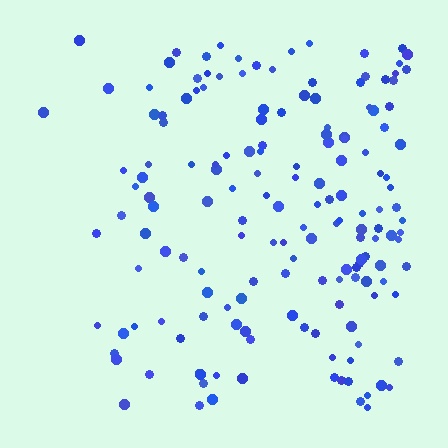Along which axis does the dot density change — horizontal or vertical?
Horizontal.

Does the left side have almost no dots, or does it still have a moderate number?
Still a moderate number, just noticeably fewer than the right.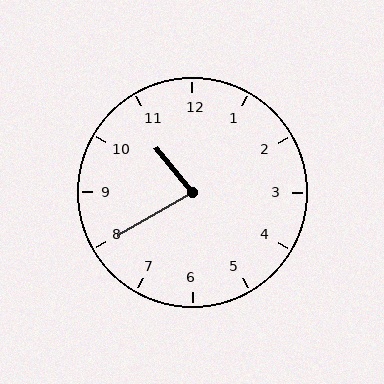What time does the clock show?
10:40.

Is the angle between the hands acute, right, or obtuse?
It is acute.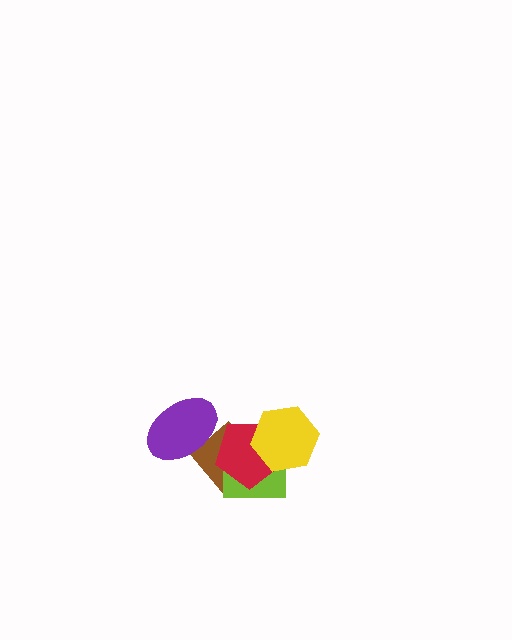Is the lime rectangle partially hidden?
Yes, it is partially covered by another shape.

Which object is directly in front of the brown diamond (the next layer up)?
The lime rectangle is directly in front of the brown diamond.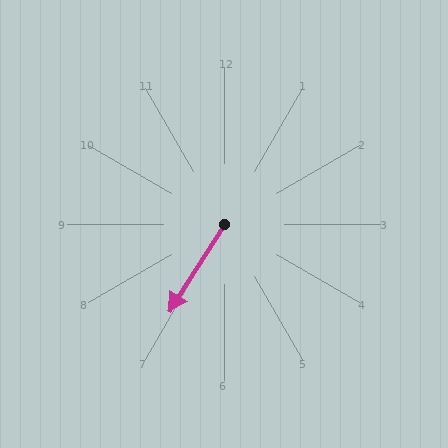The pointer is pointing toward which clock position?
Roughly 7 o'clock.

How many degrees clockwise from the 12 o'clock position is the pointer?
Approximately 212 degrees.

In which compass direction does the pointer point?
Southwest.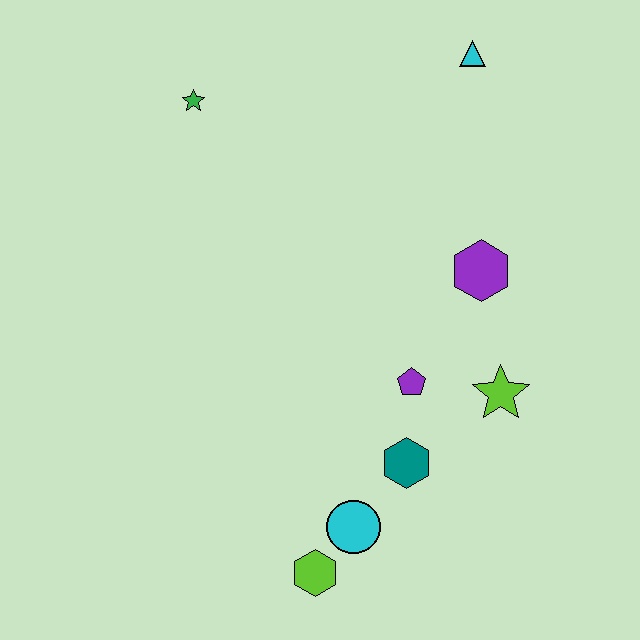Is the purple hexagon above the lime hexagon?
Yes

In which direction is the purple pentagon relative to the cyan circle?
The purple pentagon is above the cyan circle.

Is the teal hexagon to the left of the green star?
No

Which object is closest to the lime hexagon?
The cyan circle is closest to the lime hexagon.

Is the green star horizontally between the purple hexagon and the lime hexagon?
No